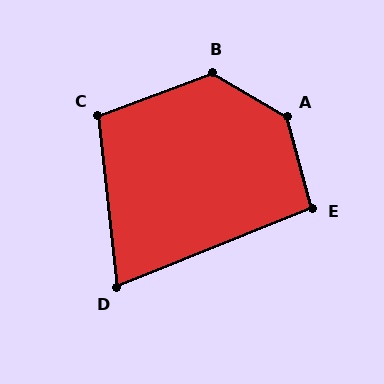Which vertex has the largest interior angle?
A, at approximately 136 degrees.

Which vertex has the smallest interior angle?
D, at approximately 74 degrees.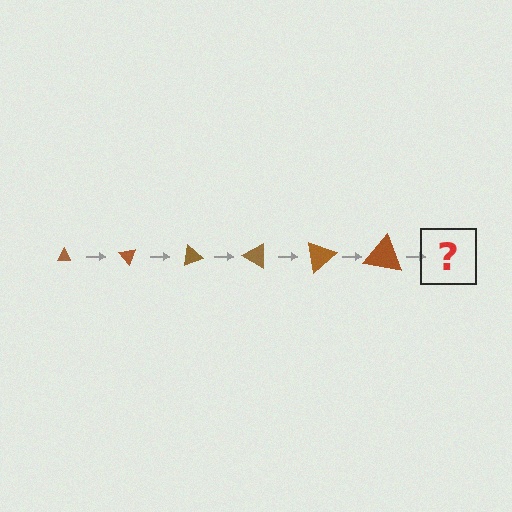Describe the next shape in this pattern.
It should be a triangle, larger than the previous one and rotated 300 degrees from the start.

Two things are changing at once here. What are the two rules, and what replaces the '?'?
The two rules are that the triangle grows larger each step and it rotates 50 degrees each step. The '?' should be a triangle, larger than the previous one and rotated 300 degrees from the start.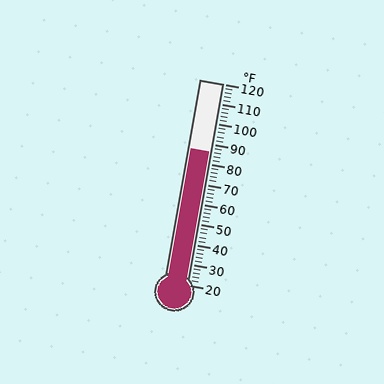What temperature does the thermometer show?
The thermometer shows approximately 86°F.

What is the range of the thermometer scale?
The thermometer scale ranges from 20°F to 120°F.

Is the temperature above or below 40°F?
The temperature is above 40°F.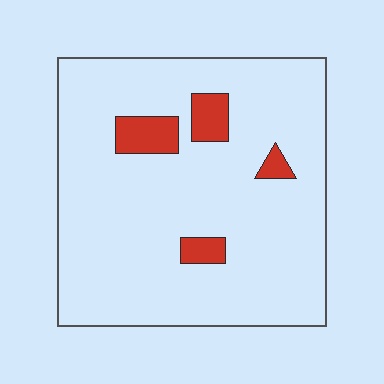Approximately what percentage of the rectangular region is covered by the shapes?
Approximately 10%.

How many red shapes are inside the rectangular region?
4.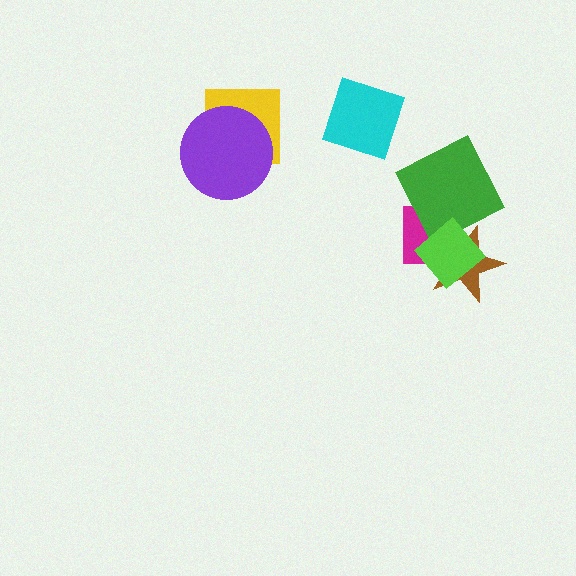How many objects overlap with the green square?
2 objects overlap with the green square.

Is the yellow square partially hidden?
Yes, it is partially covered by another shape.